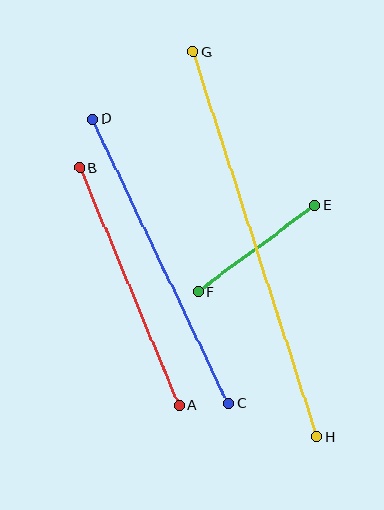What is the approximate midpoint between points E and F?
The midpoint is at approximately (257, 248) pixels.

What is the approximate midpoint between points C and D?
The midpoint is at approximately (160, 261) pixels.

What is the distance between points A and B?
The distance is approximately 258 pixels.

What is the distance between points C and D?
The distance is approximately 316 pixels.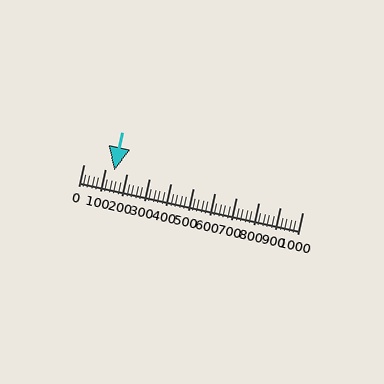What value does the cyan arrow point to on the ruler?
The cyan arrow points to approximately 140.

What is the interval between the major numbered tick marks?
The major tick marks are spaced 100 units apart.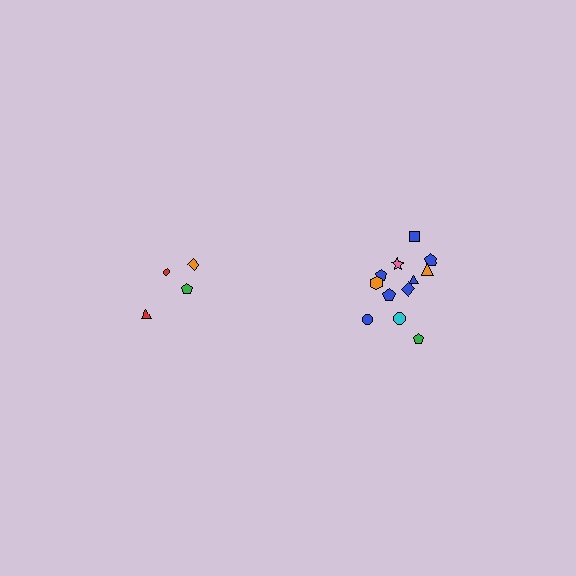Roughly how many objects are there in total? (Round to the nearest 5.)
Roughly 15 objects in total.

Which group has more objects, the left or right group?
The right group.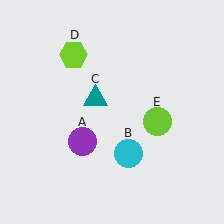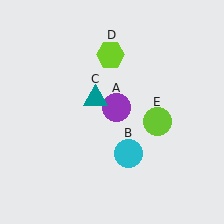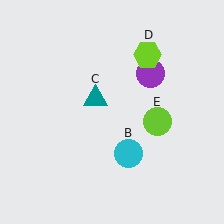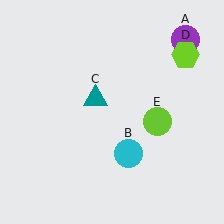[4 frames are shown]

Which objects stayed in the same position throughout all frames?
Cyan circle (object B) and teal triangle (object C) and lime circle (object E) remained stationary.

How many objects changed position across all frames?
2 objects changed position: purple circle (object A), lime hexagon (object D).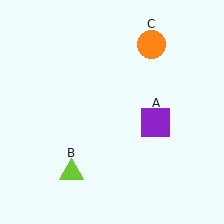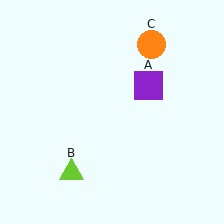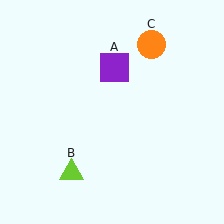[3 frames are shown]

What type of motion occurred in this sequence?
The purple square (object A) rotated counterclockwise around the center of the scene.